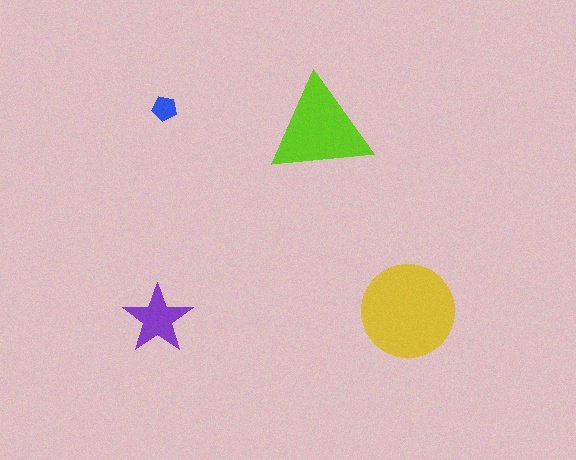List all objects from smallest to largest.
The blue pentagon, the purple star, the lime triangle, the yellow circle.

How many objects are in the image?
There are 4 objects in the image.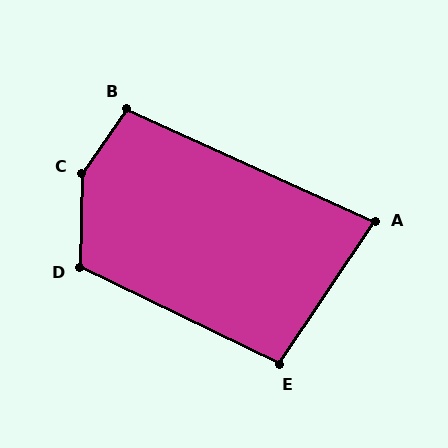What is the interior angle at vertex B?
Approximately 100 degrees (obtuse).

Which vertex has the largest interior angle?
C, at approximately 147 degrees.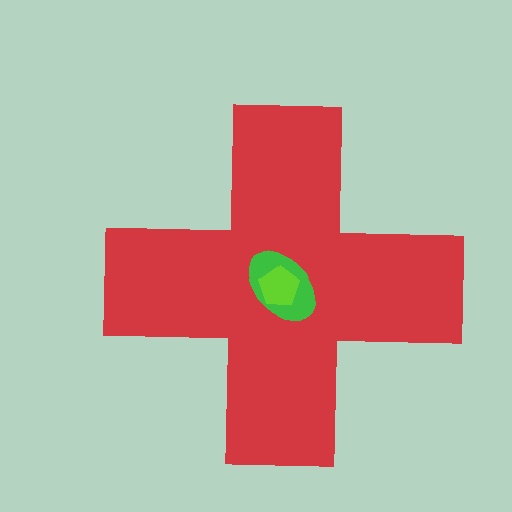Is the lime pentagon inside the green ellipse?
Yes.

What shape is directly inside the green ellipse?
The lime pentagon.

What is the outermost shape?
The red cross.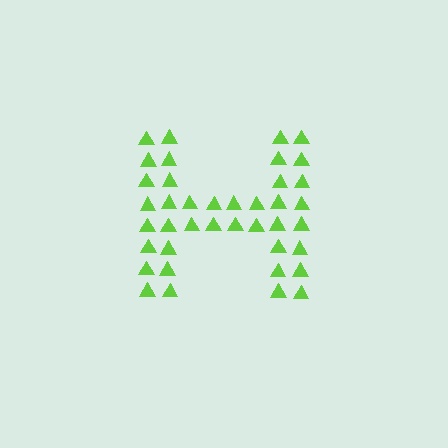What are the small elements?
The small elements are triangles.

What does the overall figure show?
The overall figure shows the letter H.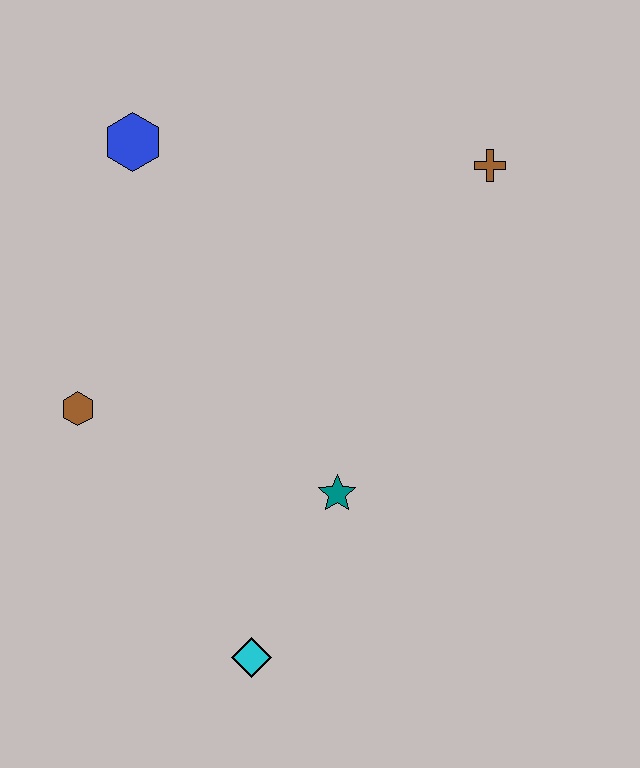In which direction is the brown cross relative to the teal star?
The brown cross is above the teal star.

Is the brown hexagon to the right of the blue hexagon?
No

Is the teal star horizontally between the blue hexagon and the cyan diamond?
No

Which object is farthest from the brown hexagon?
The brown cross is farthest from the brown hexagon.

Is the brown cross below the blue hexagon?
Yes